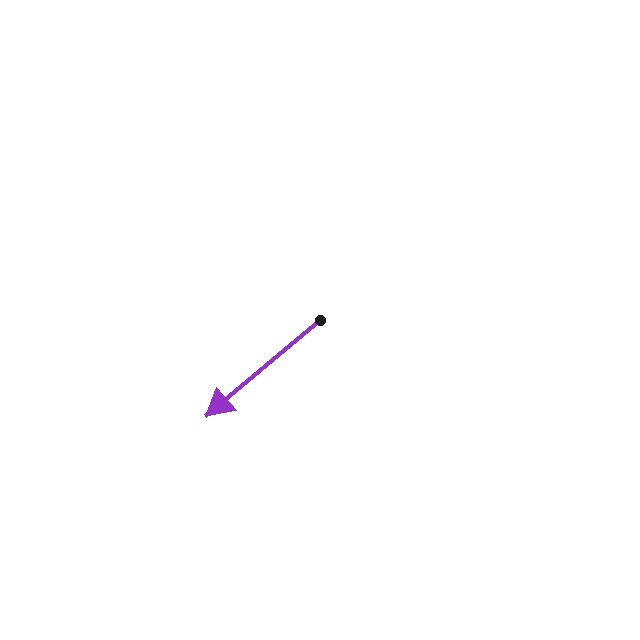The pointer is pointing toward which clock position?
Roughly 8 o'clock.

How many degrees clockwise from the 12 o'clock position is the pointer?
Approximately 230 degrees.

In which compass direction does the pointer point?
Southwest.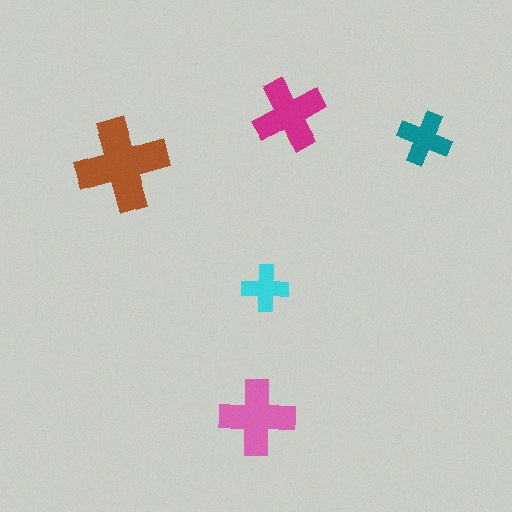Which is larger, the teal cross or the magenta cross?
The magenta one.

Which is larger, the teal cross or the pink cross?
The pink one.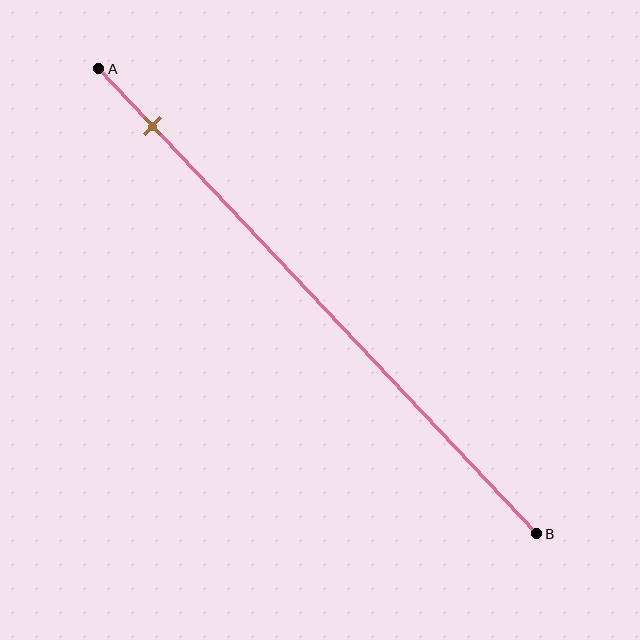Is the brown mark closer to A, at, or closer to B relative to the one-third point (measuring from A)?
The brown mark is closer to point A than the one-third point of segment AB.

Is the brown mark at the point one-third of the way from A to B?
No, the mark is at about 10% from A, not at the 33% one-third point.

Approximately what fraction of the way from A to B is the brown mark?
The brown mark is approximately 10% of the way from A to B.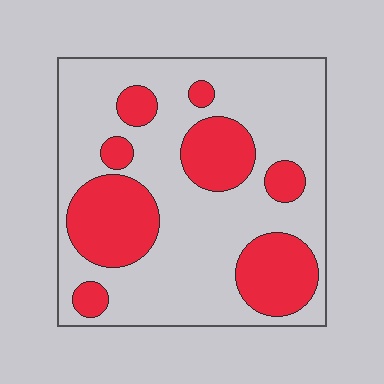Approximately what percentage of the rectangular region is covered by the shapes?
Approximately 30%.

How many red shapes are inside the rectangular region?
8.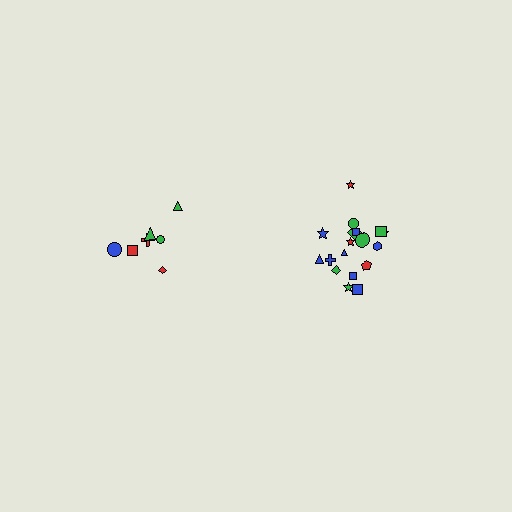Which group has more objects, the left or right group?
The right group.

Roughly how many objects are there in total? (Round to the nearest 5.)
Roughly 25 objects in total.